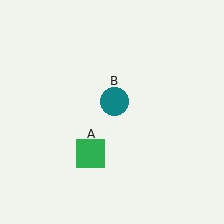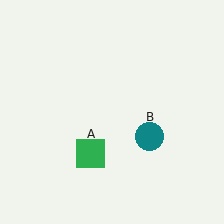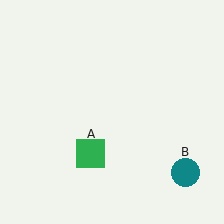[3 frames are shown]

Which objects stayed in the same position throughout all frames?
Green square (object A) remained stationary.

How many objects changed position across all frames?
1 object changed position: teal circle (object B).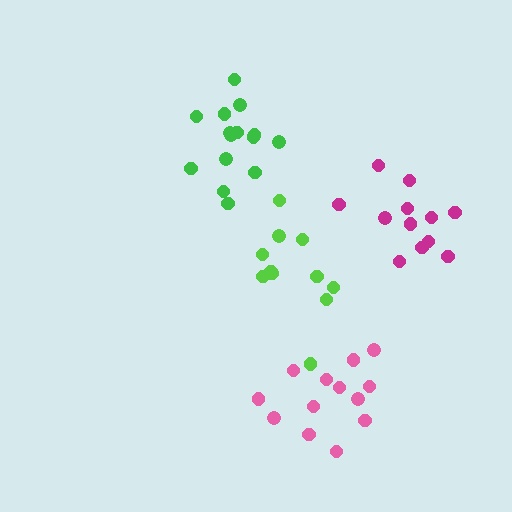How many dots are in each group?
Group 1: 11 dots, Group 2: 12 dots, Group 3: 15 dots, Group 4: 13 dots (51 total).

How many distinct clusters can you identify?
There are 4 distinct clusters.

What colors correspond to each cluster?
The clusters are colored: lime, magenta, green, pink.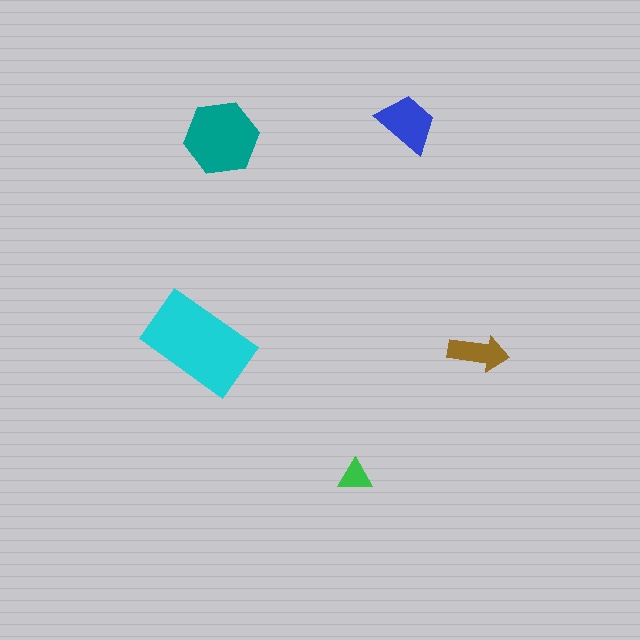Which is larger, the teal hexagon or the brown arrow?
The teal hexagon.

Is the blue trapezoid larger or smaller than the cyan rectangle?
Smaller.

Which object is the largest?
The cyan rectangle.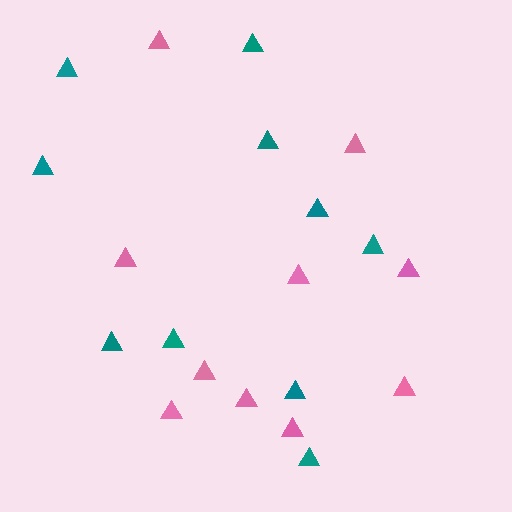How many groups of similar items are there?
There are 2 groups: one group of pink triangles (10) and one group of teal triangles (10).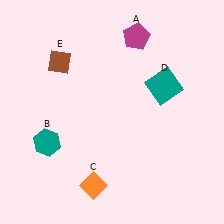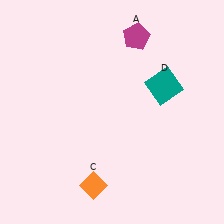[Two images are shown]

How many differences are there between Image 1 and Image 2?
There are 2 differences between the two images.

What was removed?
The teal hexagon (B), the brown diamond (E) were removed in Image 2.